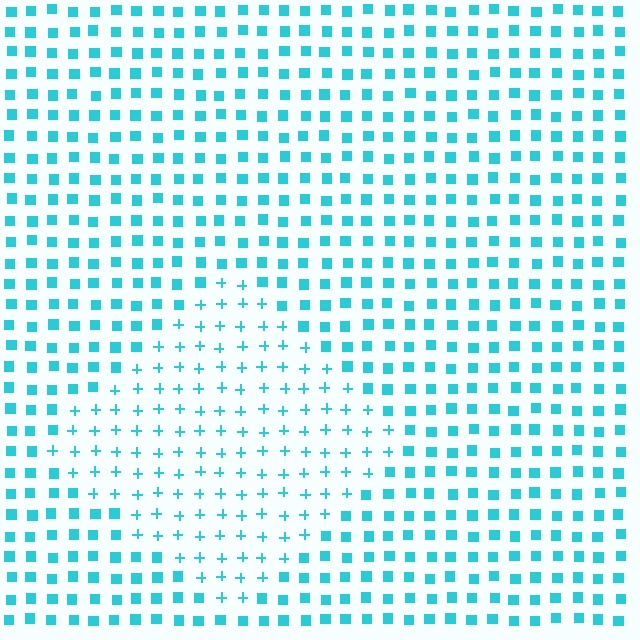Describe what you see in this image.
The image is filled with small cyan elements arranged in a uniform grid. A diamond-shaped region contains plus signs, while the surrounding area contains squares. The boundary is defined purely by the change in element shape.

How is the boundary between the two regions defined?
The boundary is defined by a change in element shape: plus signs inside vs. squares outside. All elements share the same color and spacing.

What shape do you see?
I see a diamond.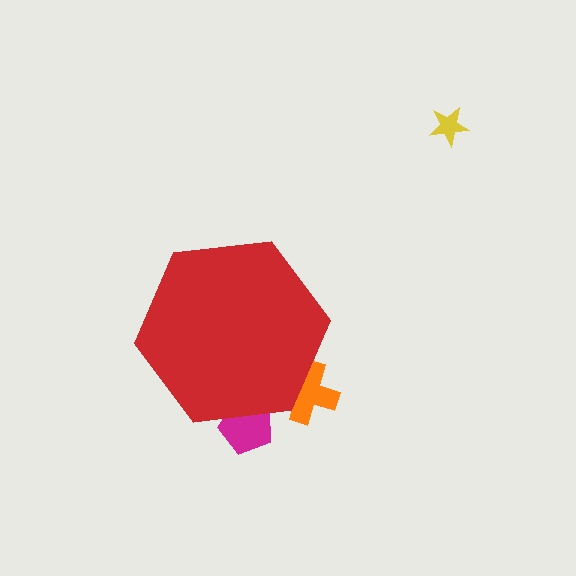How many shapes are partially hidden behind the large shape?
2 shapes are partially hidden.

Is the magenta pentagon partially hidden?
Yes, the magenta pentagon is partially hidden behind the red hexagon.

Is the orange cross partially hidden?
Yes, the orange cross is partially hidden behind the red hexagon.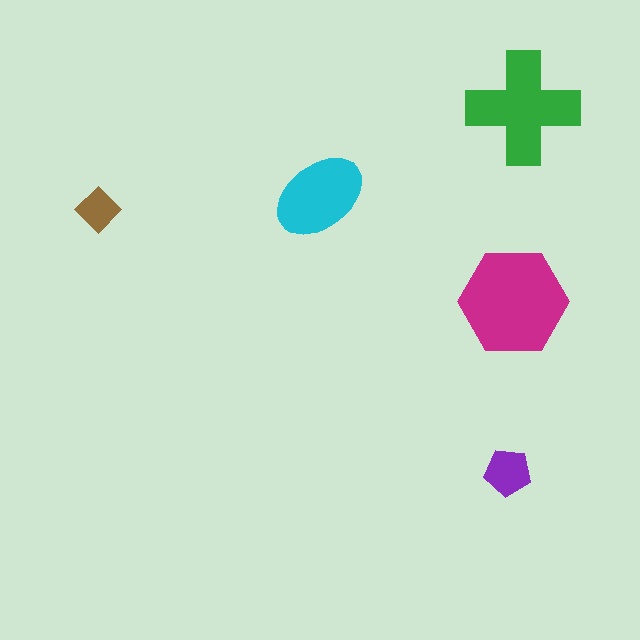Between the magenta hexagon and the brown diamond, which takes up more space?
The magenta hexagon.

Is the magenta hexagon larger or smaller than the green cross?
Larger.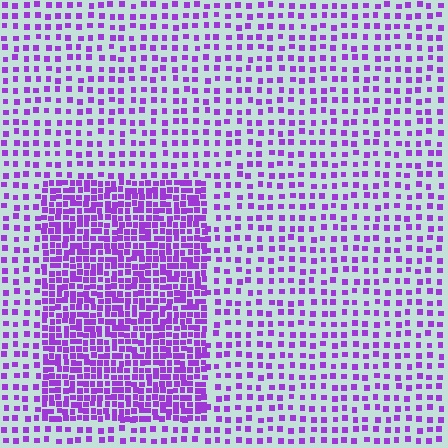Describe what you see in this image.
The image contains small purple elements arranged at two different densities. A rectangle-shaped region is visible where the elements are more densely packed than the surrounding area.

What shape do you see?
I see a rectangle.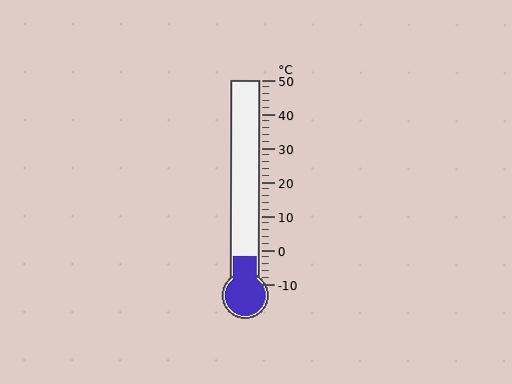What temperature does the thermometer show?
The thermometer shows approximately -2°C.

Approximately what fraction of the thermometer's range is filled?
The thermometer is filled to approximately 15% of its range.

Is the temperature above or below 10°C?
The temperature is below 10°C.